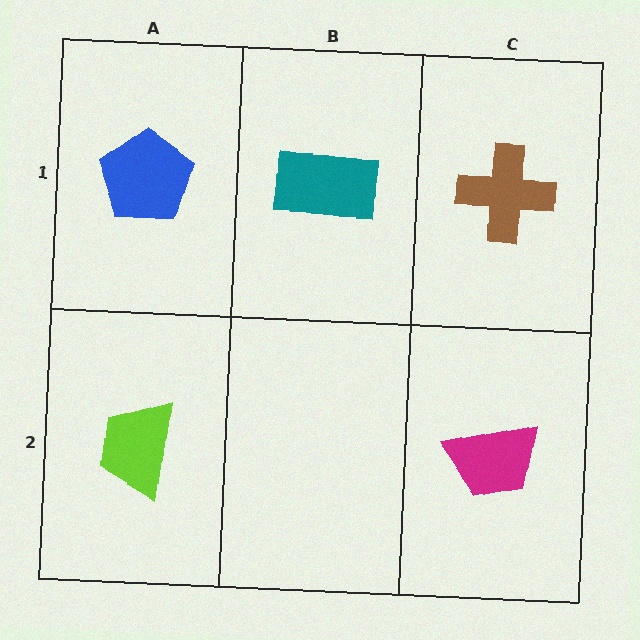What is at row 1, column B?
A teal rectangle.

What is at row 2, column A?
A lime trapezoid.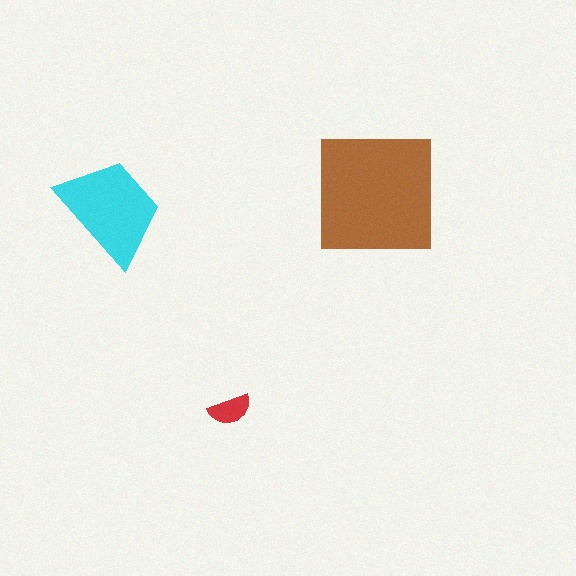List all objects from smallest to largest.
The red semicircle, the cyan trapezoid, the brown square.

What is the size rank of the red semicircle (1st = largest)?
3rd.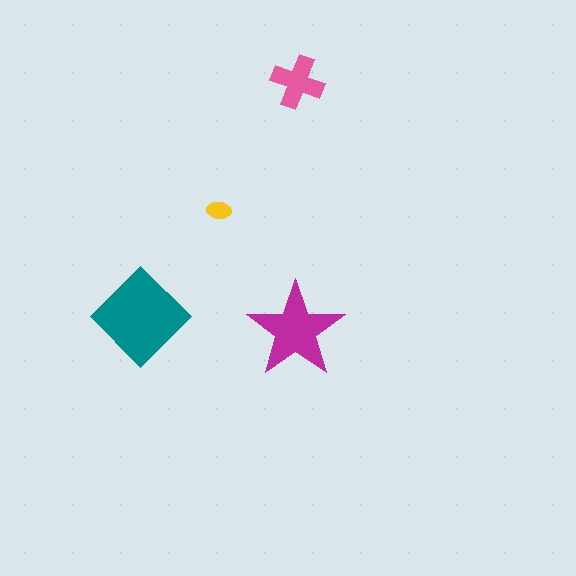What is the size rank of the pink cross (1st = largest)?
3rd.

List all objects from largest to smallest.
The teal diamond, the magenta star, the pink cross, the yellow ellipse.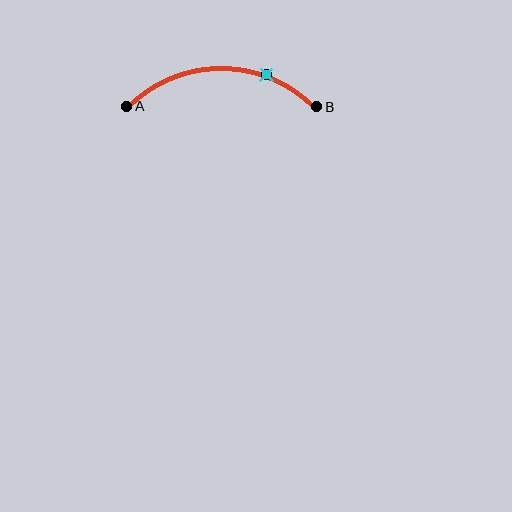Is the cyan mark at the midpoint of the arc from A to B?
No. The cyan mark lies on the arc but is closer to endpoint B. The arc midpoint would be at the point on the curve equidistant along the arc from both A and B.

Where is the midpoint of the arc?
The arc midpoint is the point on the curve farthest from the straight line joining A and B. It sits above that line.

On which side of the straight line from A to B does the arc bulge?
The arc bulges above the straight line connecting A and B.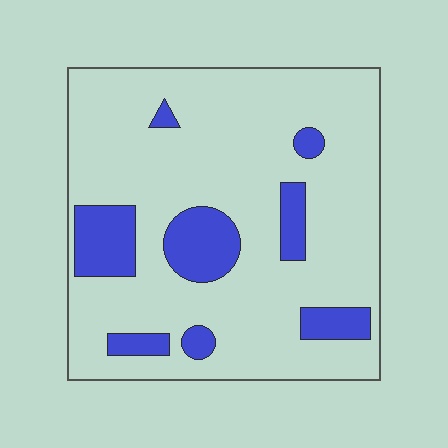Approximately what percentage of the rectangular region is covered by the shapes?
Approximately 20%.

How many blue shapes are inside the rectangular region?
8.